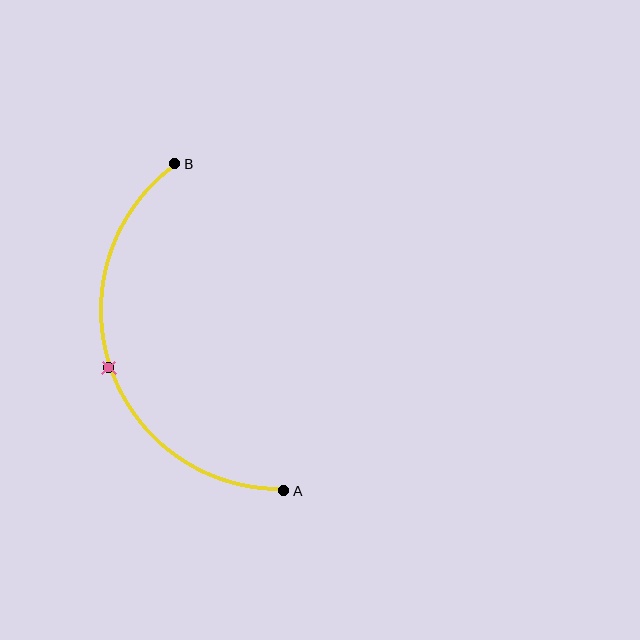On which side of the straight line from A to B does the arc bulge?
The arc bulges to the left of the straight line connecting A and B.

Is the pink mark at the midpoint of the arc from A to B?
Yes. The pink mark lies on the arc at equal arc-length from both A and B — it is the arc midpoint.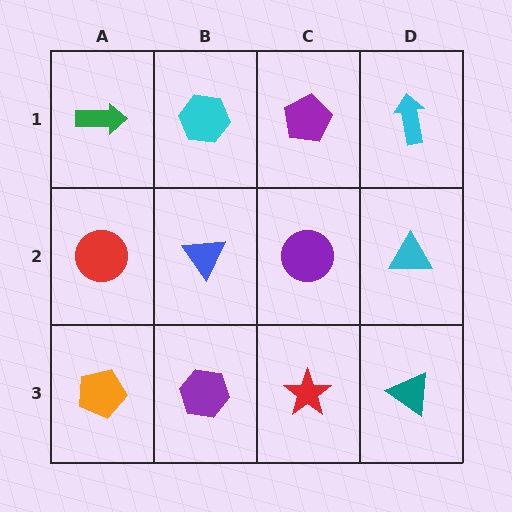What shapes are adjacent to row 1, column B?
A blue triangle (row 2, column B), a green arrow (row 1, column A), a purple pentagon (row 1, column C).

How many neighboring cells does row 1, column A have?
2.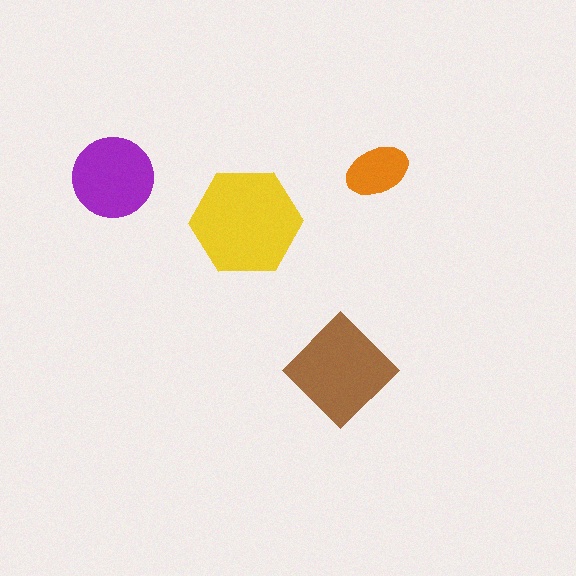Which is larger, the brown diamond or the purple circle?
The brown diamond.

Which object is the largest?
The yellow hexagon.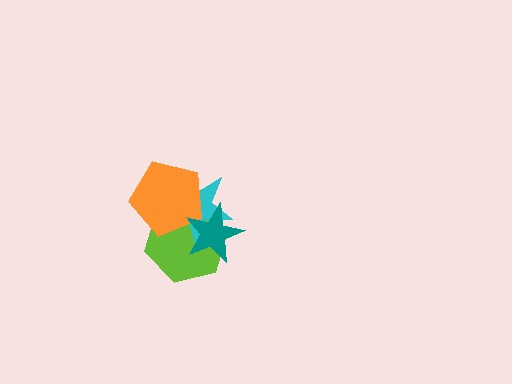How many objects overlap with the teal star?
3 objects overlap with the teal star.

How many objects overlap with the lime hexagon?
3 objects overlap with the lime hexagon.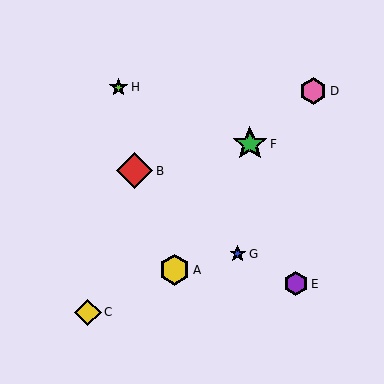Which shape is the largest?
The red diamond (labeled B) is the largest.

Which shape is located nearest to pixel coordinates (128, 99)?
The lime star (labeled H) at (119, 87) is nearest to that location.